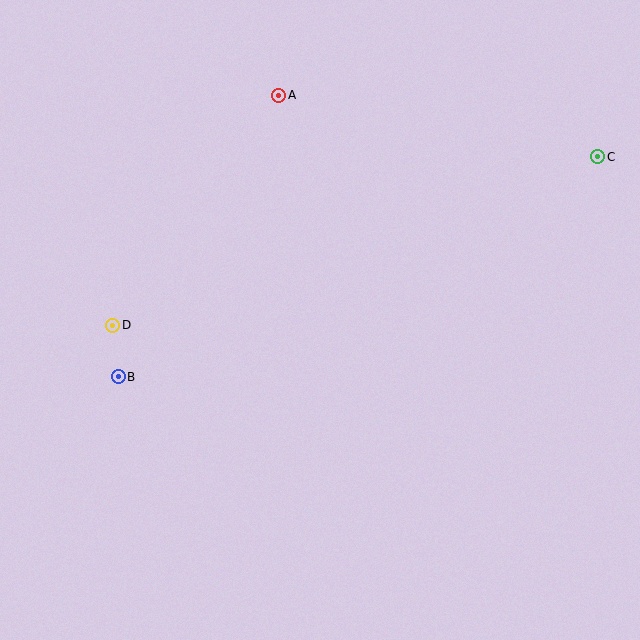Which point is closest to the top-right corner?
Point C is closest to the top-right corner.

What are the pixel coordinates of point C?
Point C is at (598, 157).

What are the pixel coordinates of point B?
Point B is at (118, 377).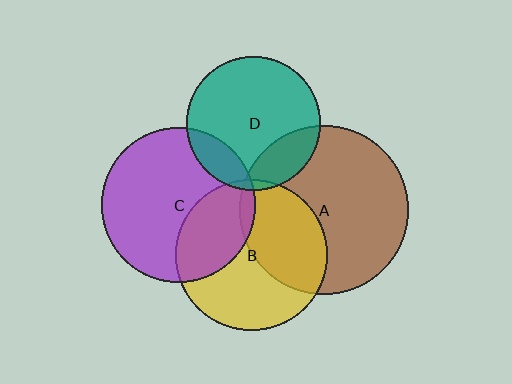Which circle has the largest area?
Circle A (brown).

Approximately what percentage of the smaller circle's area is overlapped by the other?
Approximately 15%.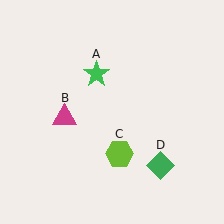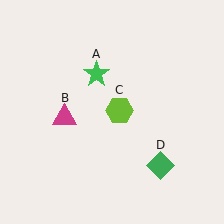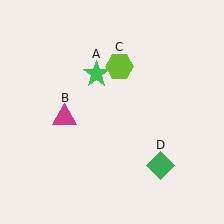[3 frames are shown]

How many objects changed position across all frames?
1 object changed position: lime hexagon (object C).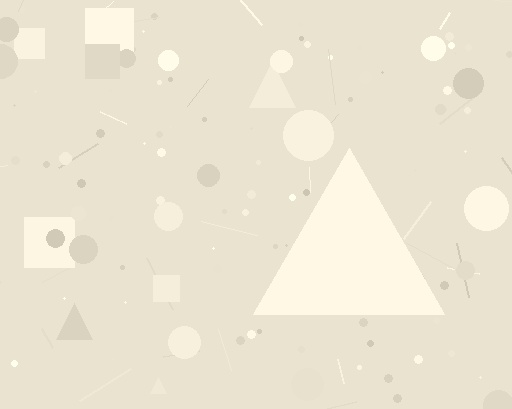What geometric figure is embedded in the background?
A triangle is embedded in the background.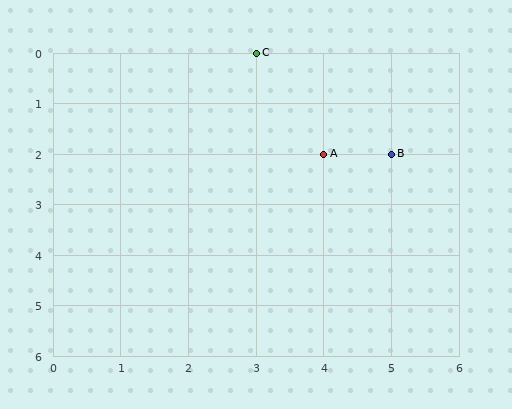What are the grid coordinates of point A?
Point A is at grid coordinates (4, 2).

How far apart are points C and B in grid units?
Points C and B are 2 columns and 2 rows apart (about 2.8 grid units diagonally).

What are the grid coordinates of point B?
Point B is at grid coordinates (5, 2).